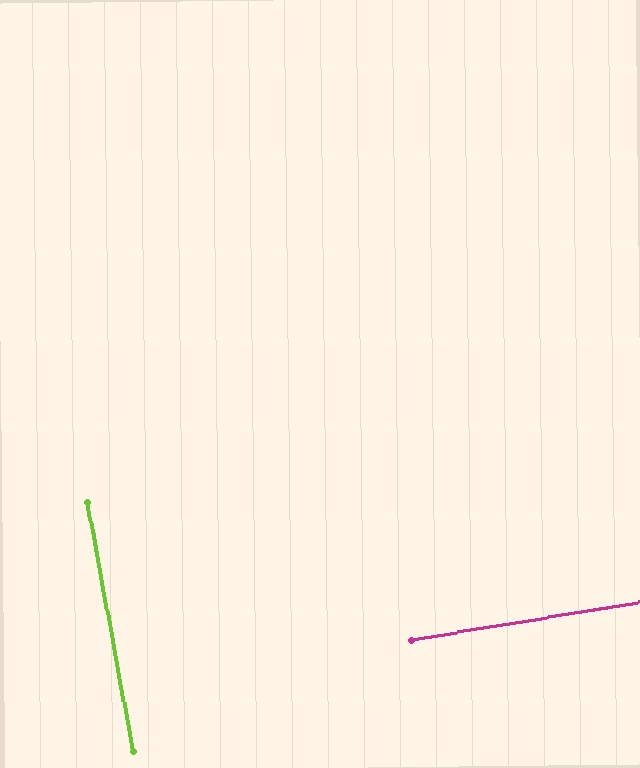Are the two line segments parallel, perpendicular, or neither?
Perpendicular — they meet at approximately 89°.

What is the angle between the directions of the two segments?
Approximately 89 degrees.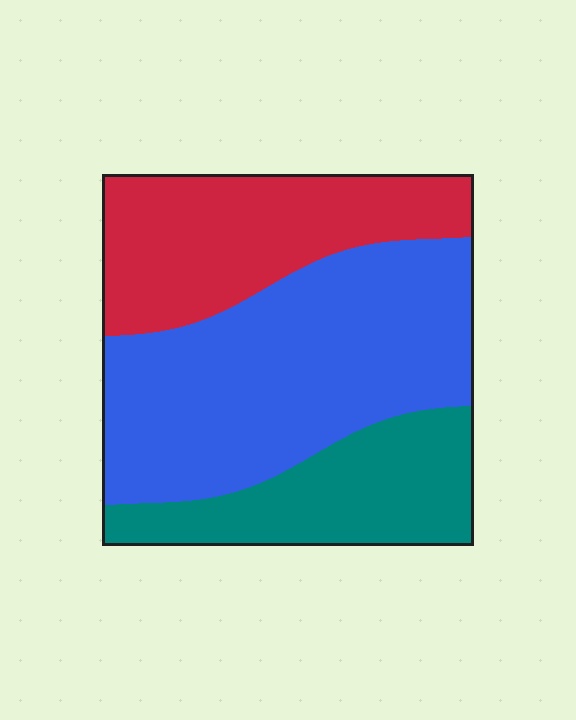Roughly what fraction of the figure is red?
Red covers about 30% of the figure.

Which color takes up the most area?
Blue, at roughly 50%.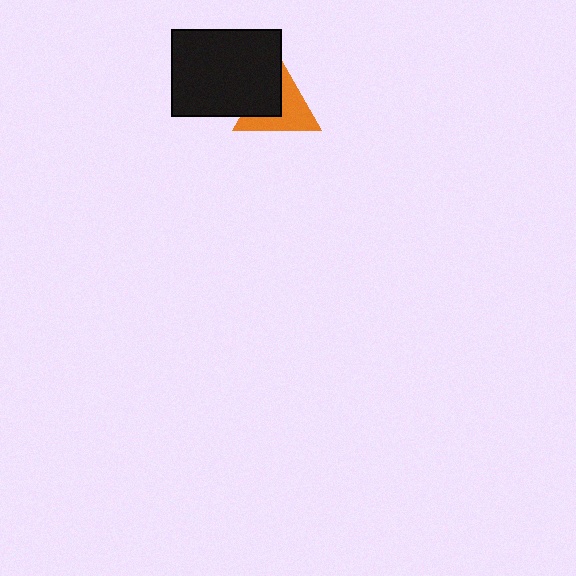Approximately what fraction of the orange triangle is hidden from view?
Roughly 41% of the orange triangle is hidden behind the black rectangle.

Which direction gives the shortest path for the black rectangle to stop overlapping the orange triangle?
Moving toward the upper-left gives the shortest separation.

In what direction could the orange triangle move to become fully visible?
The orange triangle could move toward the lower-right. That would shift it out from behind the black rectangle entirely.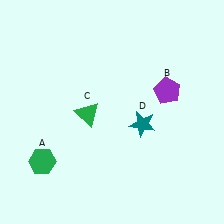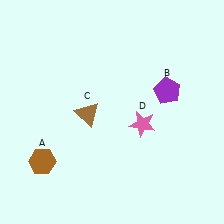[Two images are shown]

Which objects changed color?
A changed from green to brown. C changed from green to brown. D changed from teal to pink.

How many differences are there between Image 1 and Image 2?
There are 3 differences between the two images.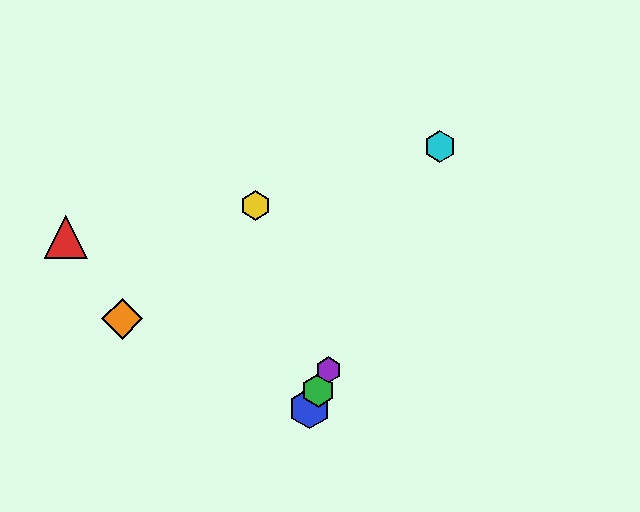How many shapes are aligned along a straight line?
4 shapes (the blue hexagon, the green hexagon, the purple hexagon, the cyan hexagon) are aligned along a straight line.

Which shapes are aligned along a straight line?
The blue hexagon, the green hexagon, the purple hexagon, the cyan hexagon are aligned along a straight line.